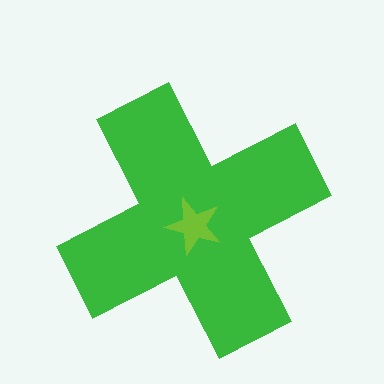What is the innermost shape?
The lime star.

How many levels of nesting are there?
2.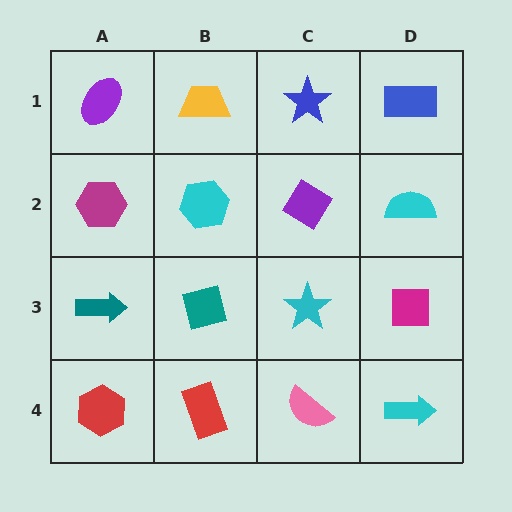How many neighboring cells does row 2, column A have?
3.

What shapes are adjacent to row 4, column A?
A teal arrow (row 3, column A), a red rectangle (row 4, column B).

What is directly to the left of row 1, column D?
A blue star.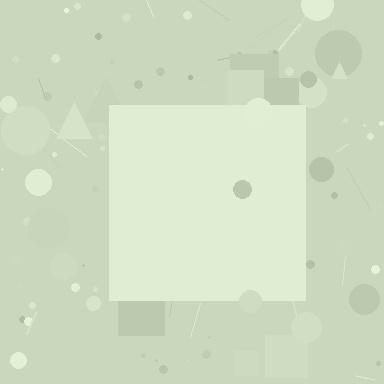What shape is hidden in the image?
A square is hidden in the image.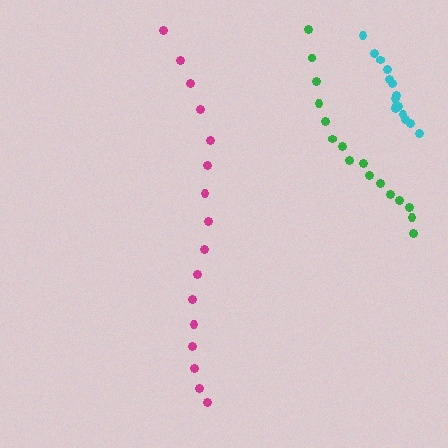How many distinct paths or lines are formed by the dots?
There are 3 distinct paths.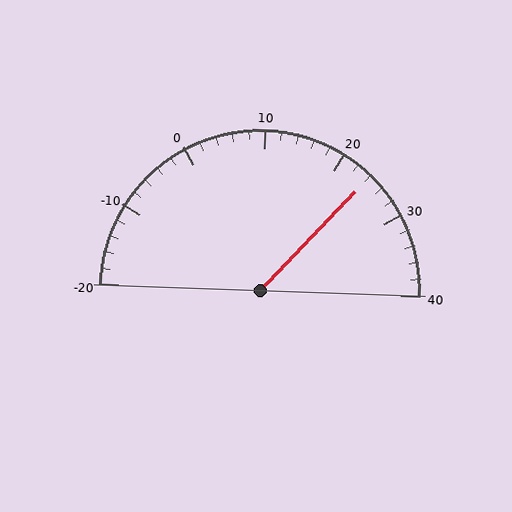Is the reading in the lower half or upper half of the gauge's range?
The reading is in the upper half of the range (-20 to 40).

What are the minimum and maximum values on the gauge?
The gauge ranges from -20 to 40.